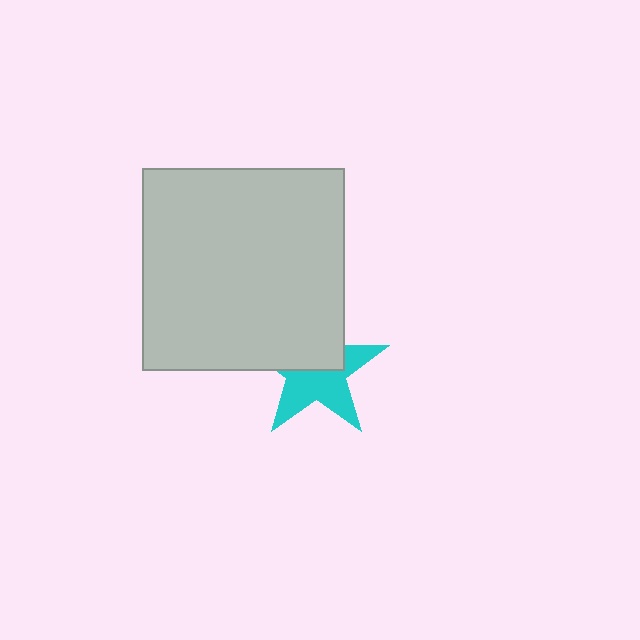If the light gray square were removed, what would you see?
You would see the complete cyan star.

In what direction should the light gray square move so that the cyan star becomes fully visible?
The light gray square should move up. That is the shortest direction to clear the overlap and leave the cyan star fully visible.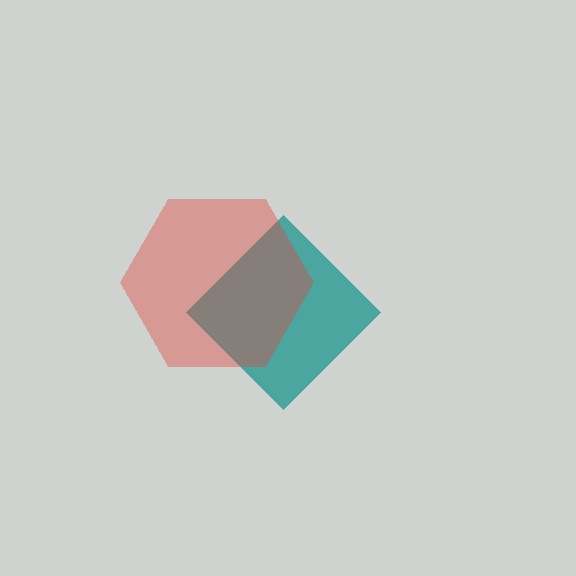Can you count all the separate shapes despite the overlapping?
Yes, there are 2 separate shapes.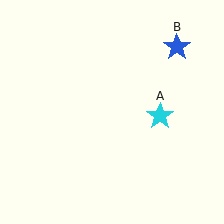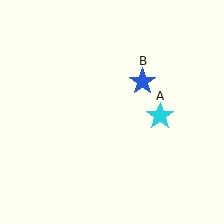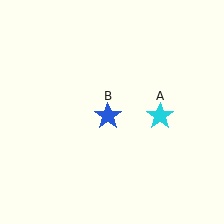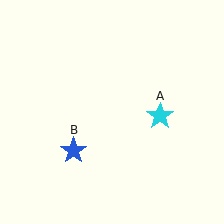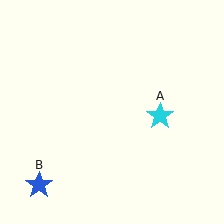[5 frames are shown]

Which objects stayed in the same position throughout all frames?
Cyan star (object A) remained stationary.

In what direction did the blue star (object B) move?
The blue star (object B) moved down and to the left.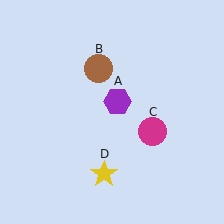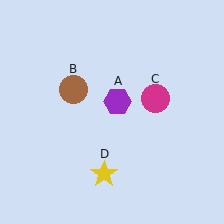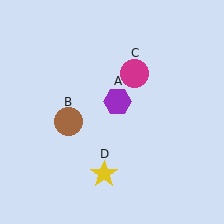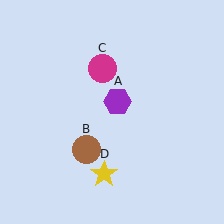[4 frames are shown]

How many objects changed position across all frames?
2 objects changed position: brown circle (object B), magenta circle (object C).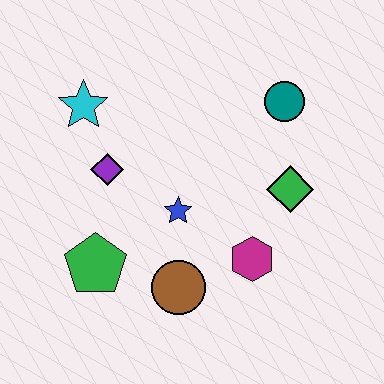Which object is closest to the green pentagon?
The brown circle is closest to the green pentagon.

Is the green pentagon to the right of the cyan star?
Yes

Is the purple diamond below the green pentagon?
No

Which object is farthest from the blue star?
The teal circle is farthest from the blue star.